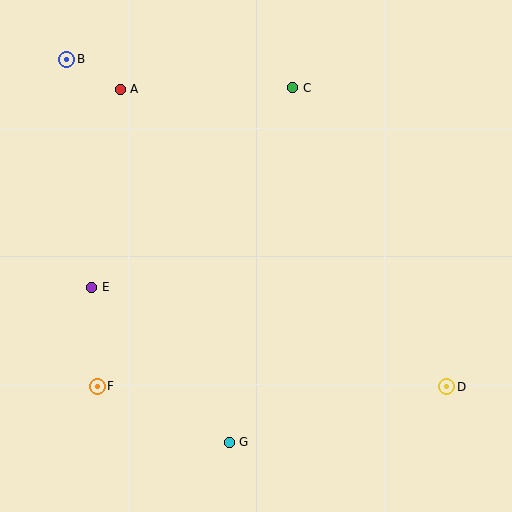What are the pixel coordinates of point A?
Point A is at (120, 89).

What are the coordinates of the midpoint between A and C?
The midpoint between A and C is at (207, 88).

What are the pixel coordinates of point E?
Point E is at (92, 287).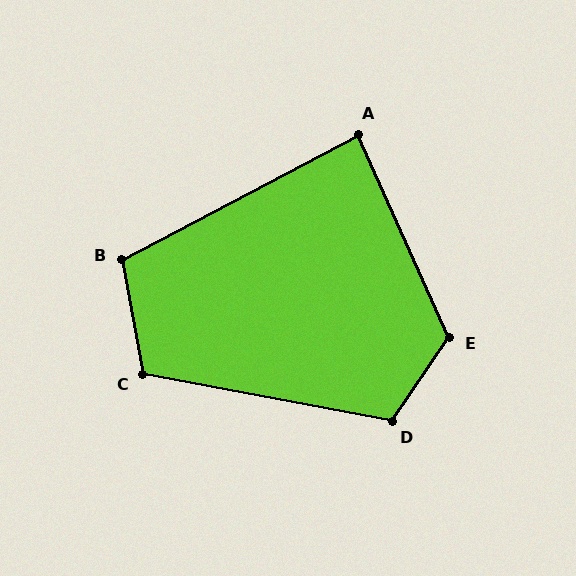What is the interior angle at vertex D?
Approximately 114 degrees (obtuse).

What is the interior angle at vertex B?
Approximately 107 degrees (obtuse).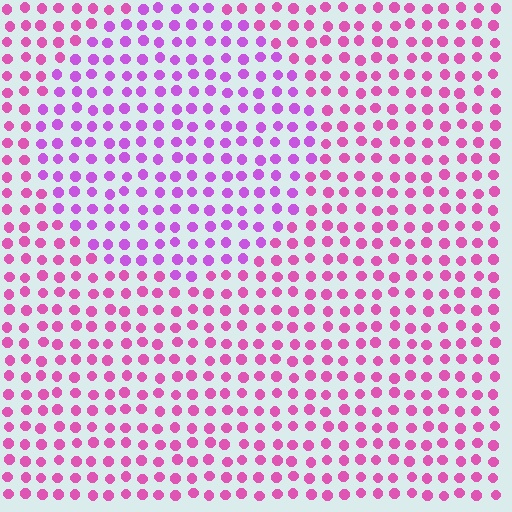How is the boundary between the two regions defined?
The boundary is defined purely by a slight shift in hue (about 29 degrees). Spacing, size, and orientation are identical on both sides.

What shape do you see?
I see a circle.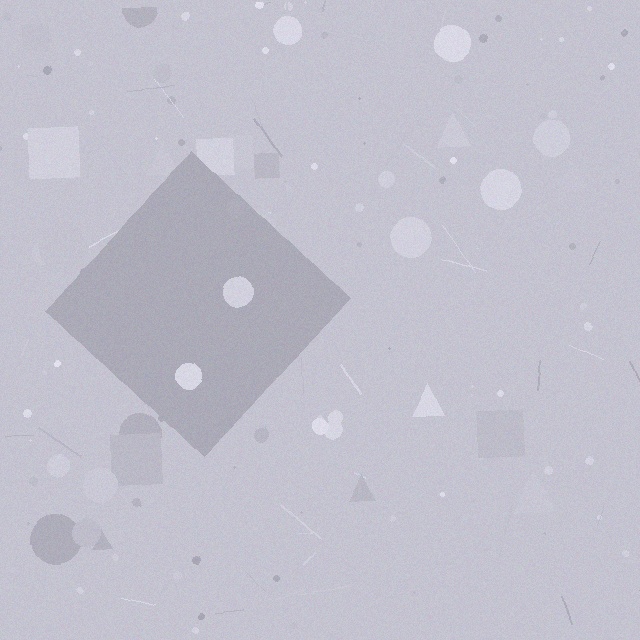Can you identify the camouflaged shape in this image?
The camouflaged shape is a diamond.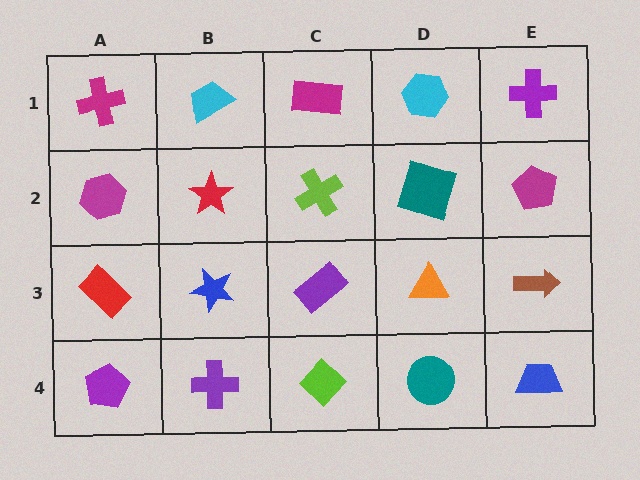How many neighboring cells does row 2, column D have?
4.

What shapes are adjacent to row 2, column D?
A cyan hexagon (row 1, column D), an orange triangle (row 3, column D), a lime cross (row 2, column C), a magenta pentagon (row 2, column E).